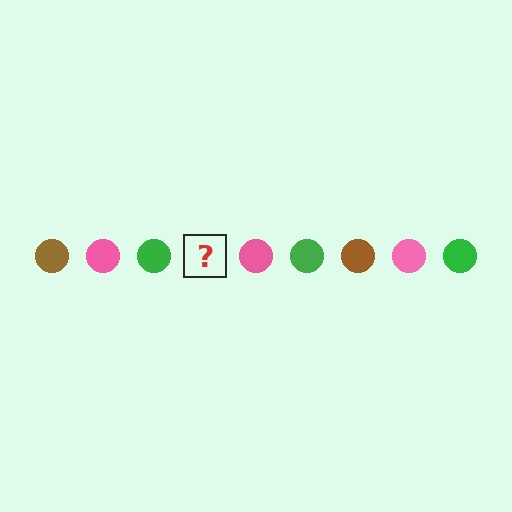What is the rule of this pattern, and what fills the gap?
The rule is that the pattern cycles through brown, pink, green circles. The gap should be filled with a brown circle.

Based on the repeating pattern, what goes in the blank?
The blank should be a brown circle.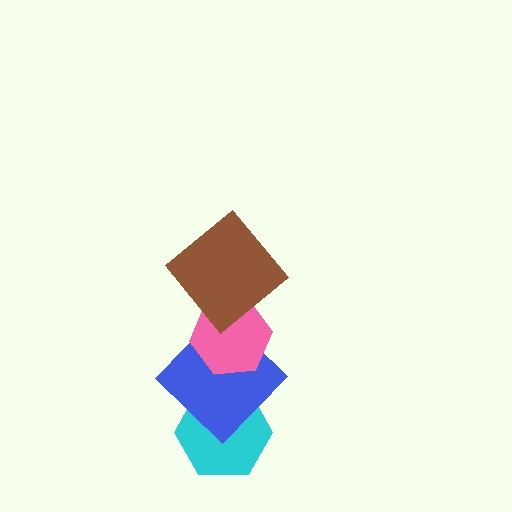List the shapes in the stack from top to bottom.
From top to bottom: the brown diamond, the pink hexagon, the blue diamond, the cyan hexagon.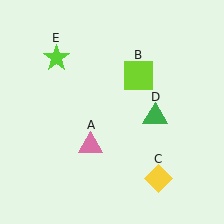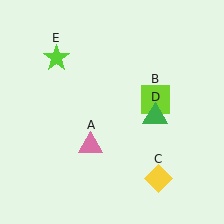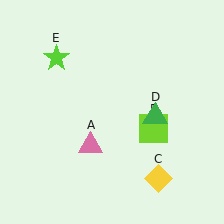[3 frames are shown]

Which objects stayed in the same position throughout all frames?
Pink triangle (object A) and yellow diamond (object C) and green triangle (object D) and lime star (object E) remained stationary.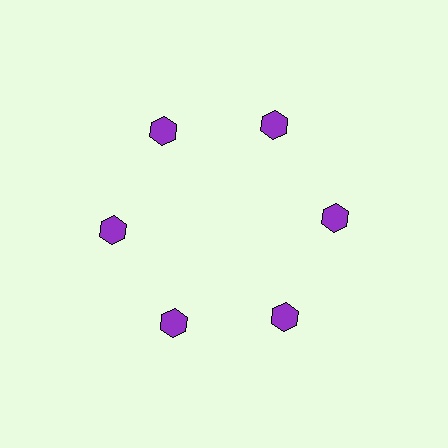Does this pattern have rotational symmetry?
Yes, this pattern has 6-fold rotational symmetry. It looks the same after rotating 60 degrees around the center.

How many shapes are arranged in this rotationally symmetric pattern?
There are 6 shapes, arranged in 6 groups of 1.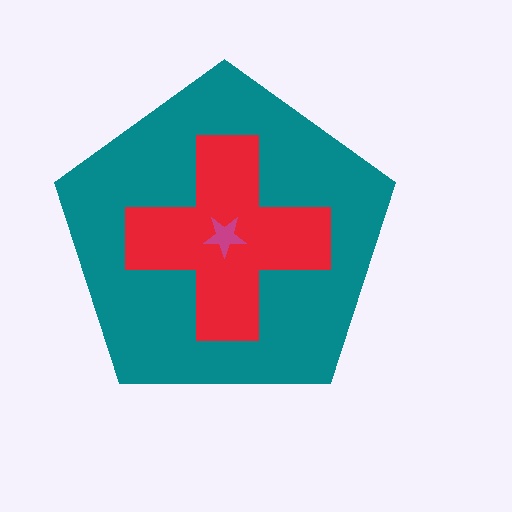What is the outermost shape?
The teal pentagon.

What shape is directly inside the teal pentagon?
The red cross.